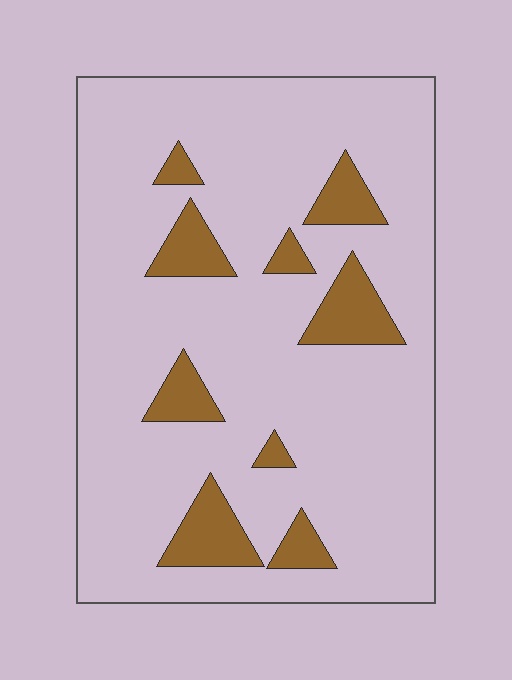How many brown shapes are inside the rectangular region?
9.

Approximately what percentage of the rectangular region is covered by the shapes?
Approximately 15%.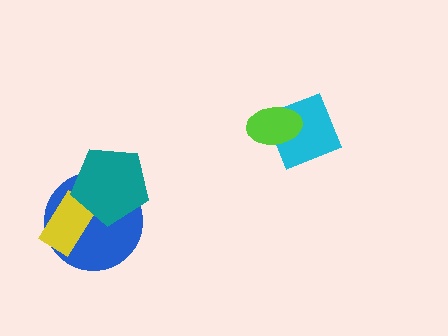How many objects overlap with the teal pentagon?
2 objects overlap with the teal pentagon.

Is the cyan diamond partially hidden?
Yes, it is partially covered by another shape.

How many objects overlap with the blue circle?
2 objects overlap with the blue circle.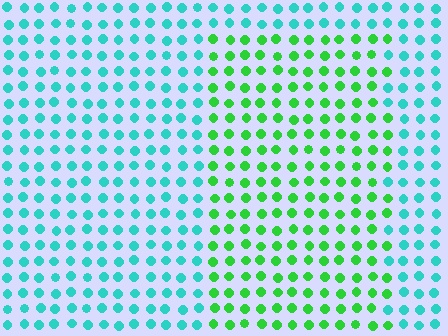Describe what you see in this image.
The image is filled with small cyan elements in a uniform arrangement. A rectangle-shaped region is visible where the elements are tinted to a slightly different hue, forming a subtle color boundary.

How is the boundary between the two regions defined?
The boundary is defined purely by a slight shift in hue (about 51 degrees). Spacing, size, and orientation are identical on both sides.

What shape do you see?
I see a rectangle.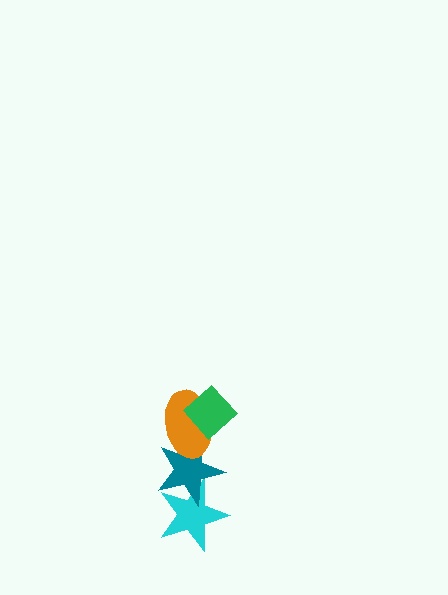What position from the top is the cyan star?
The cyan star is 4th from the top.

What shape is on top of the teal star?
The orange ellipse is on top of the teal star.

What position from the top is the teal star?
The teal star is 3rd from the top.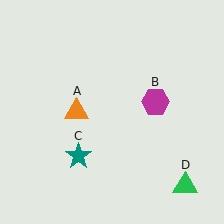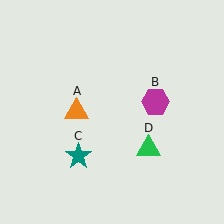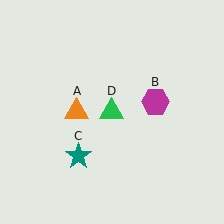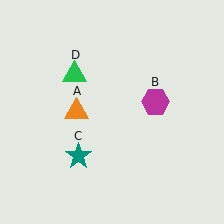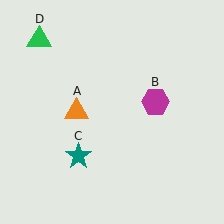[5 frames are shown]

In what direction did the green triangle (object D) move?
The green triangle (object D) moved up and to the left.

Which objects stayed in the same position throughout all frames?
Orange triangle (object A) and magenta hexagon (object B) and teal star (object C) remained stationary.